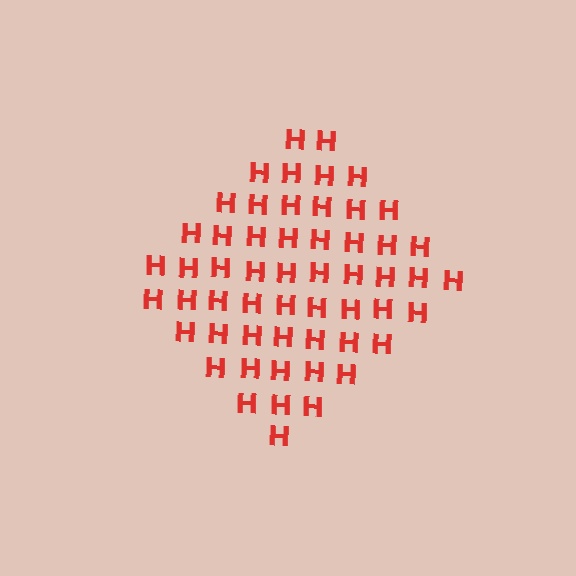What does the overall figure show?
The overall figure shows a diamond.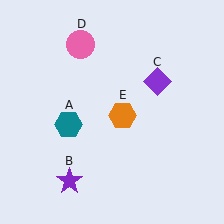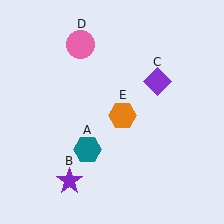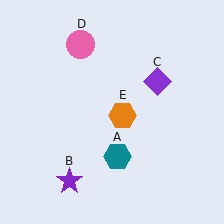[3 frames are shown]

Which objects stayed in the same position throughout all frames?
Purple star (object B) and purple diamond (object C) and pink circle (object D) and orange hexagon (object E) remained stationary.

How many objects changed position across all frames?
1 object changed position: teal hexagon (object A).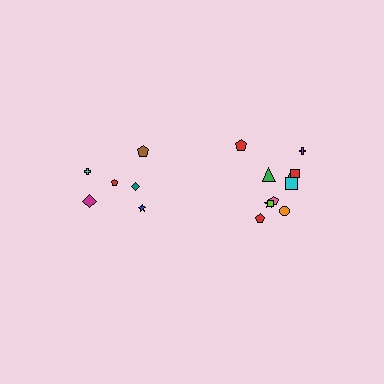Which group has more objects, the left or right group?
The right group.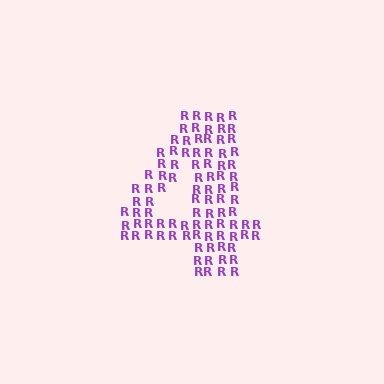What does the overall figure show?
The overall figure shows the digit 4.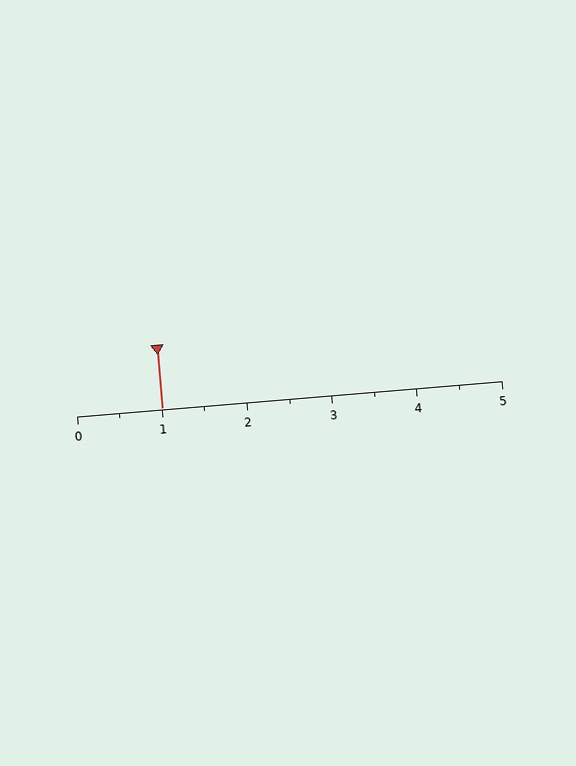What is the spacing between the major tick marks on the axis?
The major ticks are spaced 1 apart.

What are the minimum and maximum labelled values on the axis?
The axis runs from 0 to 5.